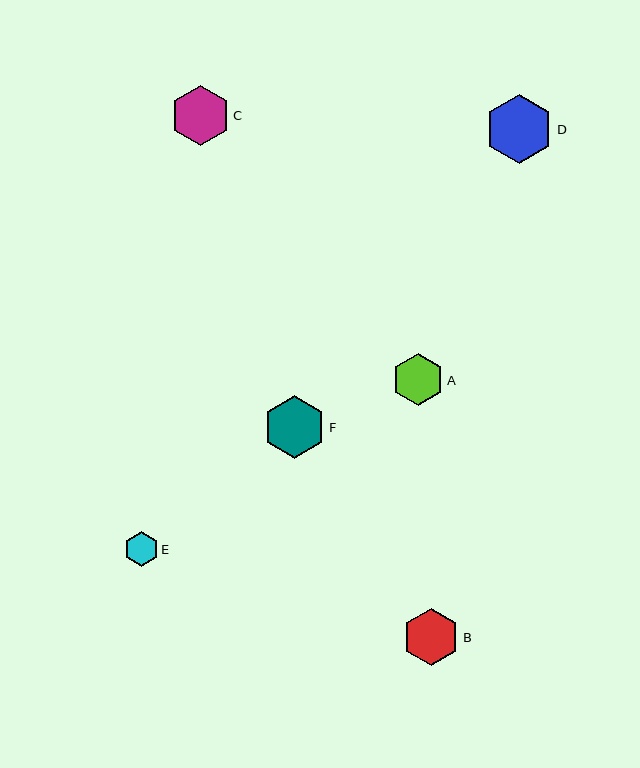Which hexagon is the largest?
Hexagon D is the largest with a size of approximately 69 pixels.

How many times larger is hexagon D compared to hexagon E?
Hexagon D is approximately 2.0 times the size of hexagon E.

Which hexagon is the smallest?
Hexagon E is the smallest with a size of approximately 34 pixels.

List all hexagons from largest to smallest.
From largest to smallest: D, F, C, B, A, E.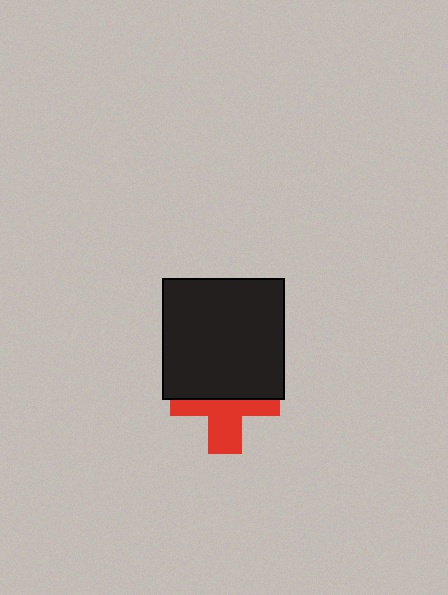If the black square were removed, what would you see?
You would see the complete red cross.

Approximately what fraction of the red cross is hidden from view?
Roughly 50% of the red cross is hidden behind the black square.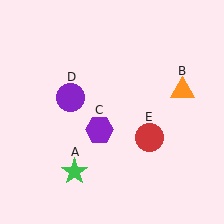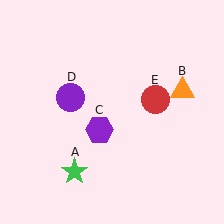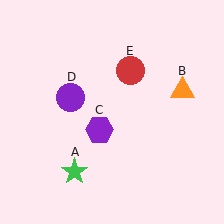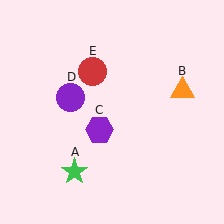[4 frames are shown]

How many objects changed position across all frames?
1 object changed position: red circle (object E).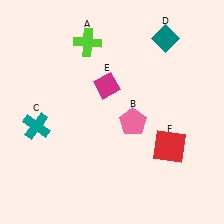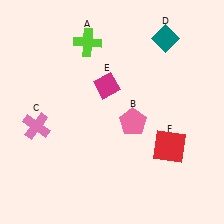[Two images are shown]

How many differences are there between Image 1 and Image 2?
There is 1 difference between the two images.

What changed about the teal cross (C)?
In Image 1, C is teal. In Image 2, it changed to pink.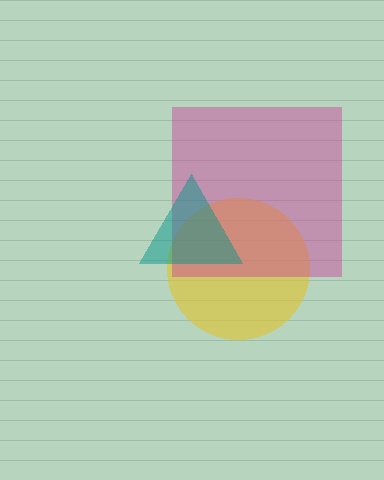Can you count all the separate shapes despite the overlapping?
Yes, there are 3 separate shapes.